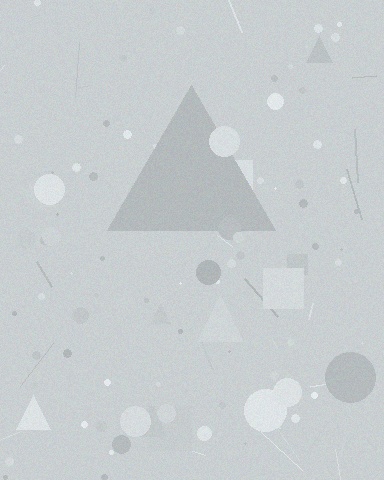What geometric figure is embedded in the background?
A triangle is embedded in the background.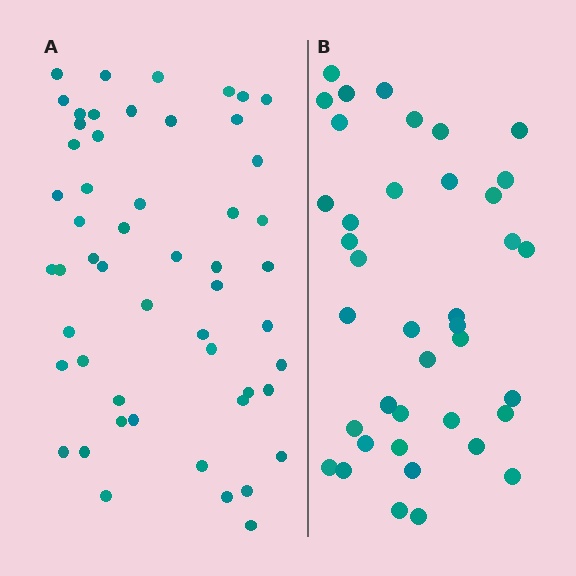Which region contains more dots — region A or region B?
Region A (the left region) has more dots.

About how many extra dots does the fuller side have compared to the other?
Region A has approximately 15 more dots than region B.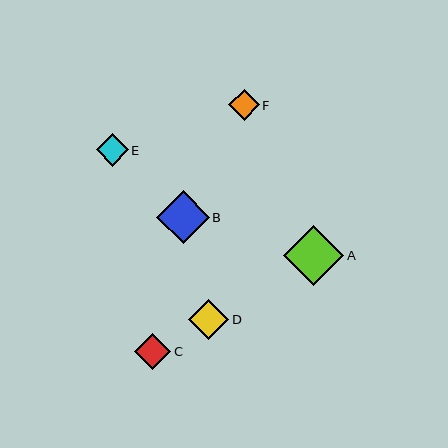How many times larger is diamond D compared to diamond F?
Diamond D is approximately 1.3 times the size of diamond F.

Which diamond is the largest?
Diamond A is the largest with a size of approximately 60 pixels.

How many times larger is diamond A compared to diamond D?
Diamond A is approximately 1.5 times the size of diamond D.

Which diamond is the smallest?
Diamond F is the smallest with a size of approximately 31 pixels.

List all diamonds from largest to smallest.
From largest to smallest: A, B, D, C, E, F.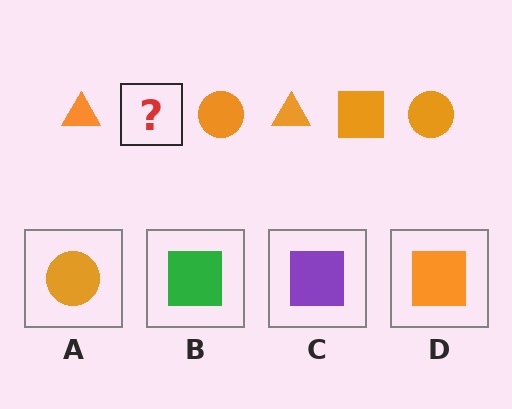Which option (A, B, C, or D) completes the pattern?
D.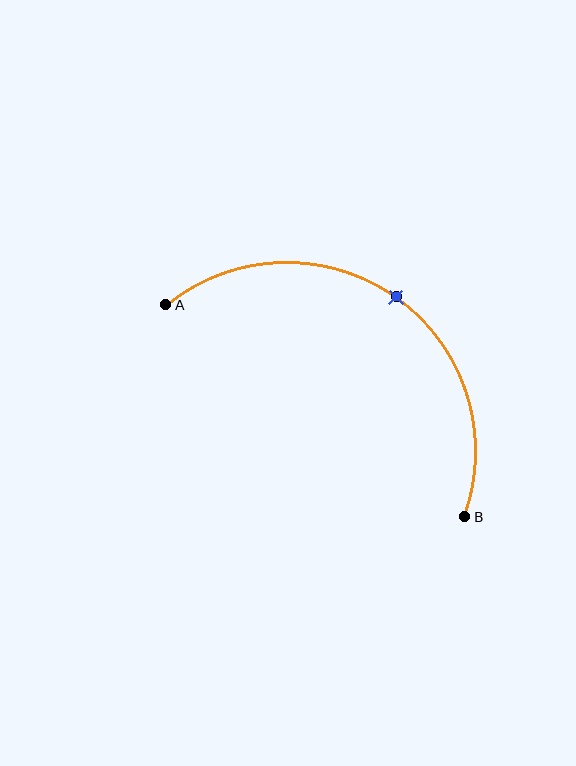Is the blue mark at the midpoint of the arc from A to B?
Yes. The blue mark lies on the arc at equal arc-length from both A and B — it is the arc midpoint.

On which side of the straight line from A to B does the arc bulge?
The arc bulges above and to the right of the straight line connecting A and B.